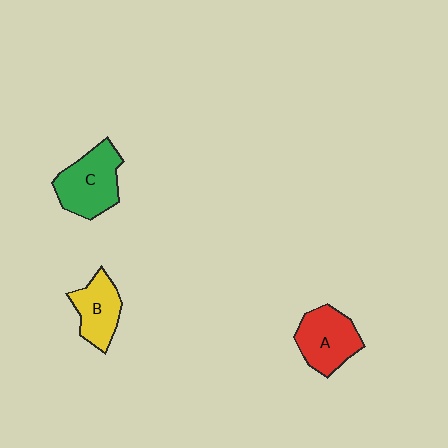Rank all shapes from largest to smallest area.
From largest to smallest: C (green), A (red), B (yellow).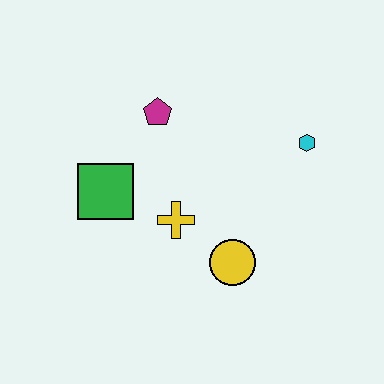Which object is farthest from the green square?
The cyan hexagon is farthest from the green square.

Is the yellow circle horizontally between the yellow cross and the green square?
No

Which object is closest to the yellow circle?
The yellow cross is closest to the yellow circle.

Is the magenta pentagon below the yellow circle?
No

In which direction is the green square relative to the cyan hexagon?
The green square is to the left of the cyan hexagon.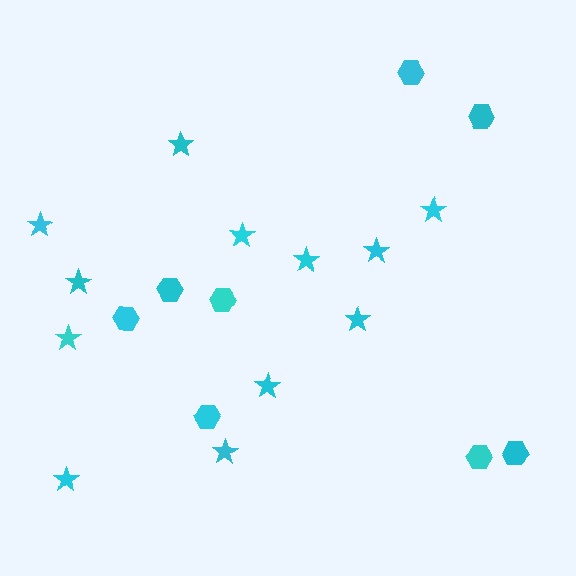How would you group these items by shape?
There are 2 groups: one group of stars (12) and one group of hexagons (8).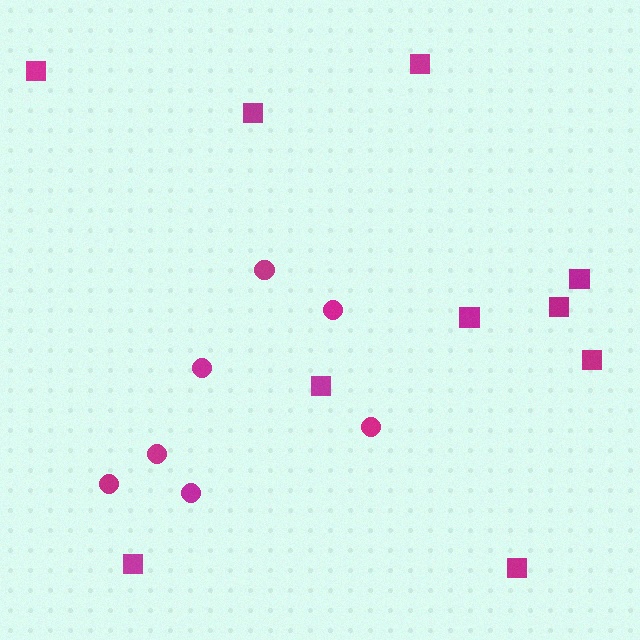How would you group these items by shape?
There are 2 groups: one group of squares (10) and one group of circles (7).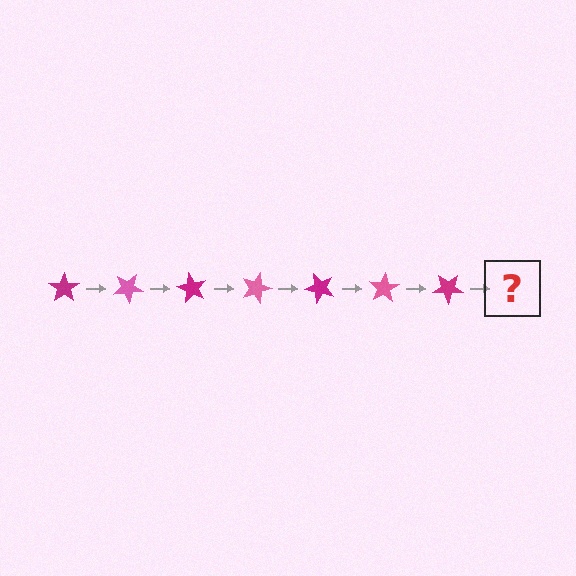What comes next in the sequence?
The next element should be a pink star, rotated 210 degrees from the start.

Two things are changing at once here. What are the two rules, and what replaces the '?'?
The two rules are that it rotates 30 degrees each step and the color cycles through magenta and pink. The '?' should be a pink star, rotated 210 degrees from the start.